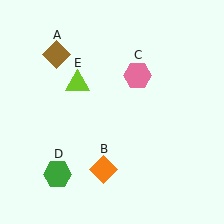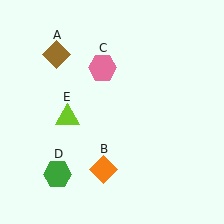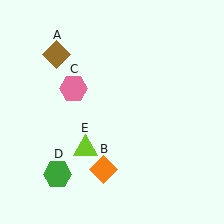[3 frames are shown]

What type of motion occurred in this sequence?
The pink hexagon (object C), lime triangle (object E) rotated counterclockwise around the center of the scene.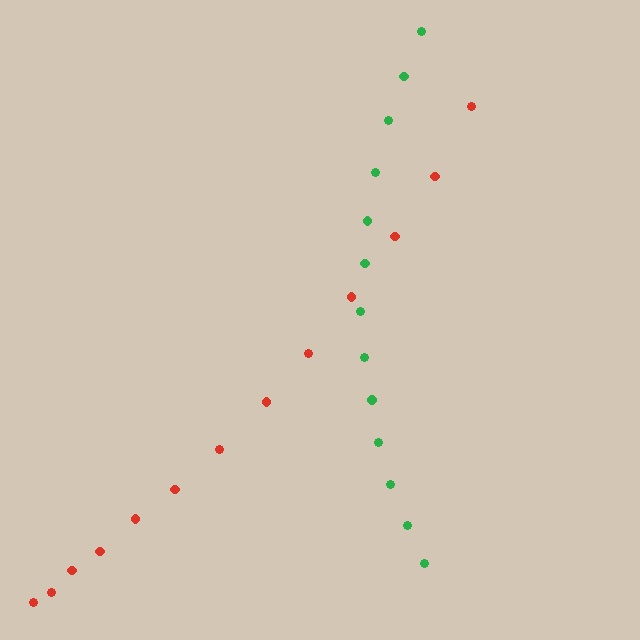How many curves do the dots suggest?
There are 2 distinct paths.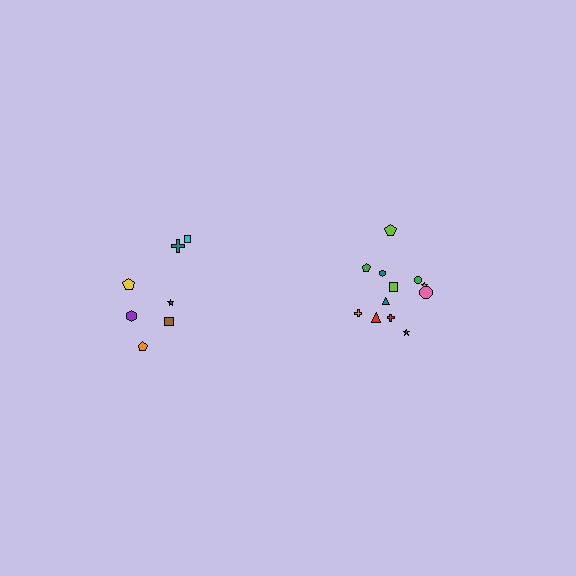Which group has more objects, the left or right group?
The right group.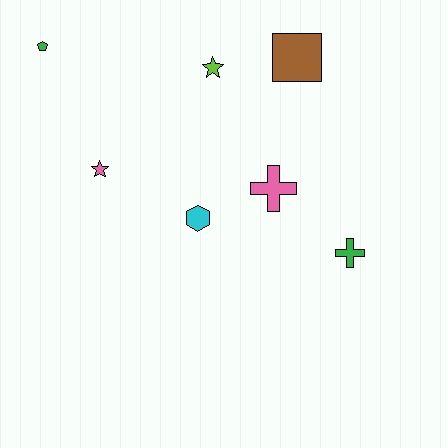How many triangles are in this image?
There are no triangles.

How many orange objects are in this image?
There are no orange objects.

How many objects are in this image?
There are 7 objects.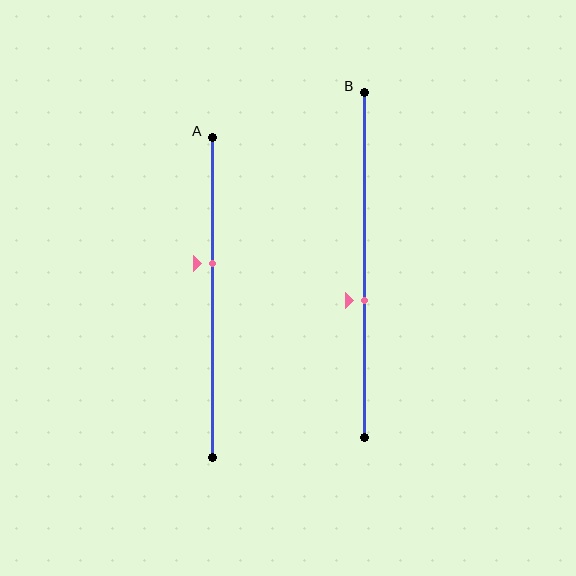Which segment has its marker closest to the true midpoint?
Segment B has its marker closest to the true midpoint.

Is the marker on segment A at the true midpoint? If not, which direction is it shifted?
No, the marker on segment A is shifted upward by about 11% of the segment length.